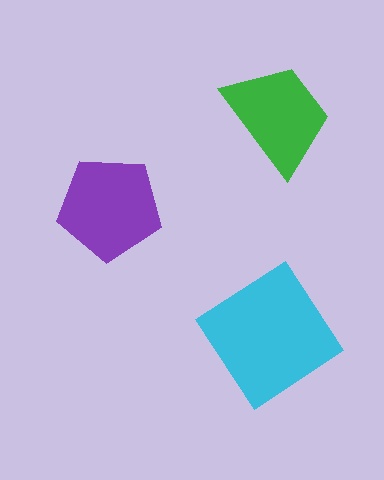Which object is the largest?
The cyan diamond.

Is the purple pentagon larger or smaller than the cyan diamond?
Smaller.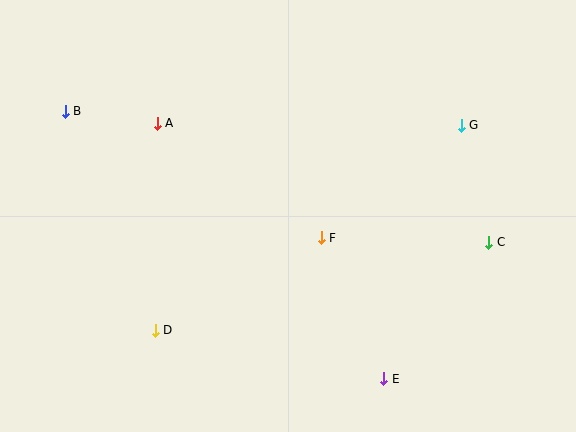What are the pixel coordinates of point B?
Point B is at (65, 111).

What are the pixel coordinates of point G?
Point G is at (461, 125).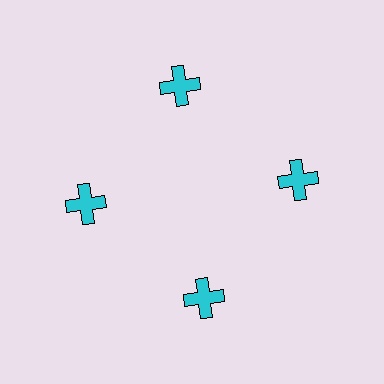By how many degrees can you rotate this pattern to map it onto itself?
The pattern maps onto itself every 90 degrees of rotation.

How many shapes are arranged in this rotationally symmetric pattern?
There are 4 shapes, arranged in 4 groups of 1.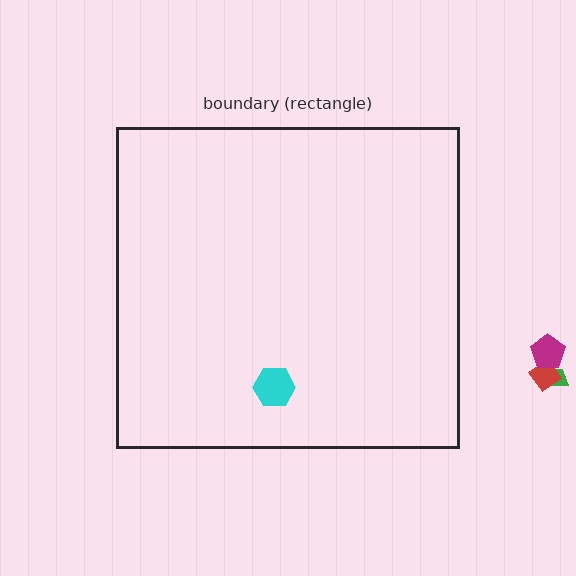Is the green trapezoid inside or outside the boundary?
Outside.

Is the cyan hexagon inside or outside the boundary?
Inside.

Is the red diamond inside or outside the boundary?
Outside.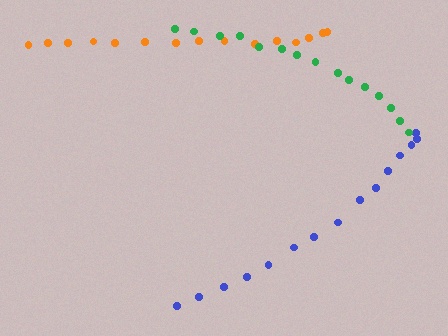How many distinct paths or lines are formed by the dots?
There are 3 distinct paths.